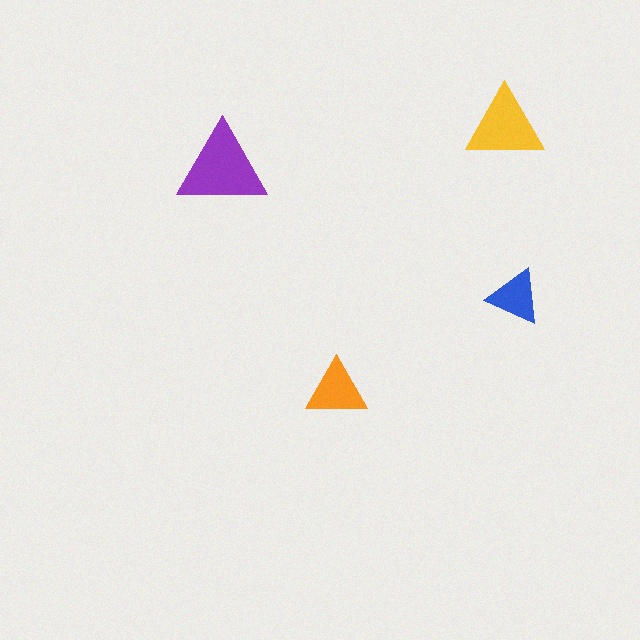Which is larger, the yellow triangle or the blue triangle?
The yellow one.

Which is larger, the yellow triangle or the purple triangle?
The purple one.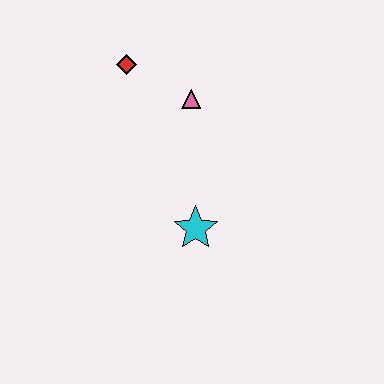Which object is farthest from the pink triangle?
The cyan star is farthest from the pink triangle.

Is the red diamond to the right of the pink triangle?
No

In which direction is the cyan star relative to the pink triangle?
The cyan star is below the pink triangle.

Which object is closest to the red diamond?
The pink triangle is closest to the red diamond.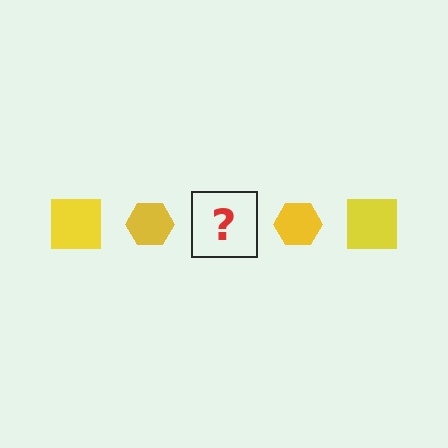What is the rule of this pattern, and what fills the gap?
The rule is that the pattern cycles through square, hexagon shapes in yellow. The gap should be filled with a yellow square.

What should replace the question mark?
The question mark should be replaced with a yellow square.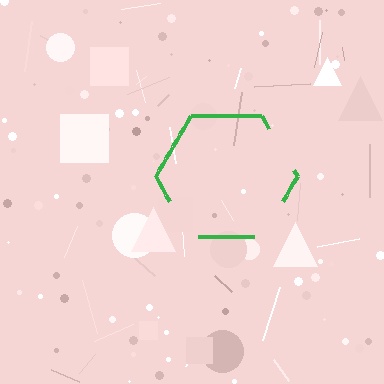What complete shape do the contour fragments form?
The contour fragments form a hexagon.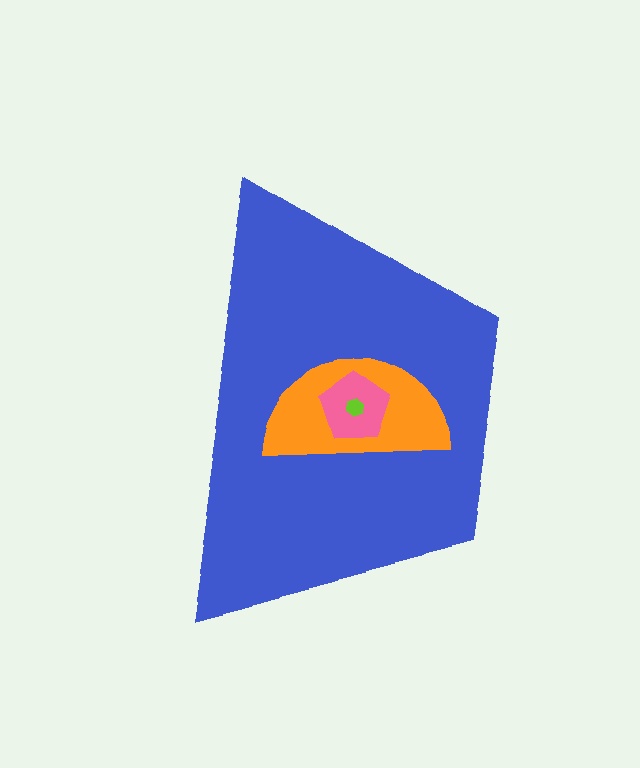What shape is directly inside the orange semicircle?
The pink pentagon.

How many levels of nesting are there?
4.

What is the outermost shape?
The blue trapezoid.